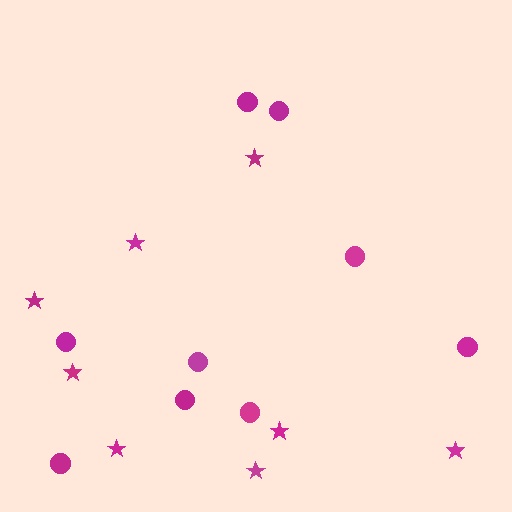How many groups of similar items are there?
There are 2 groups: one group of stars (8) and one group of circles (9).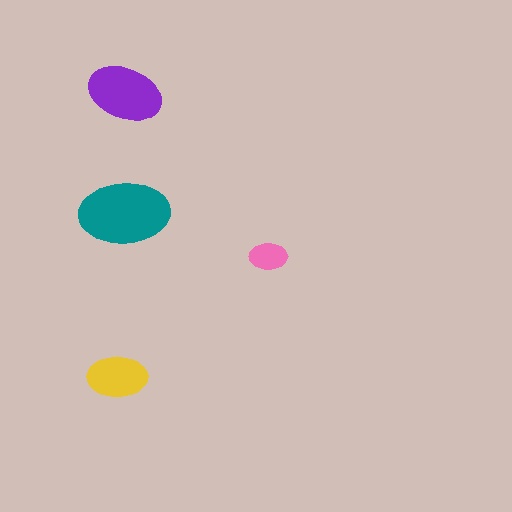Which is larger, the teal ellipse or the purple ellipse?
The teal one.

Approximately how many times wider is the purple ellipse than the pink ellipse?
About 2 times wider.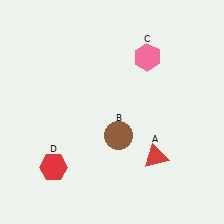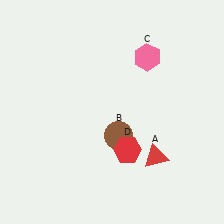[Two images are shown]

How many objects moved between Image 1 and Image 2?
1 object moved between the two images.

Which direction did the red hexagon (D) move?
The red hexagon (D) moved right.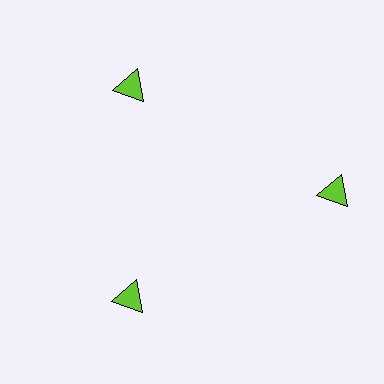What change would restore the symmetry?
The symmetry would be restored by moving it inward, back onto the ring so that all 3 triangles sit at equal angles and equal distance from the center.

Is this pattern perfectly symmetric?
No. The 3 lime triangles are arranged in a ring, but one element near the 3 o'clock position is pushed outward from the center, breaking the 3-fold rotational symmetry.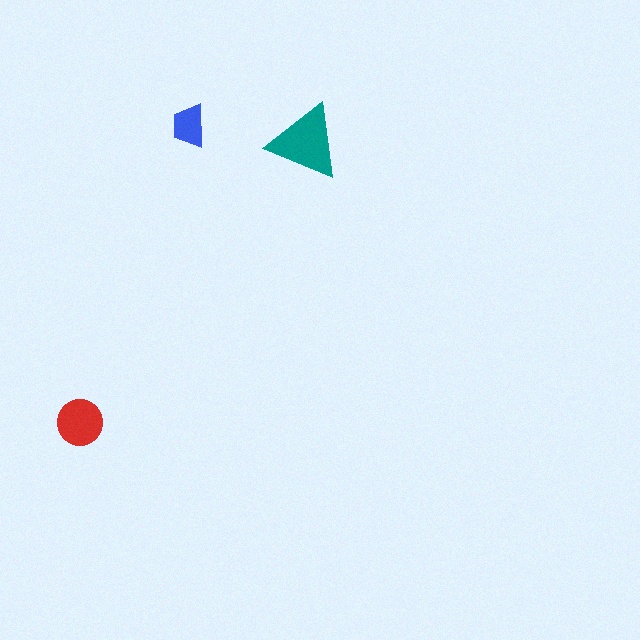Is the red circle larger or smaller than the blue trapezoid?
Larger.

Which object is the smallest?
The blue trapezoid.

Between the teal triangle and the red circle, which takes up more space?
The teal triangle.